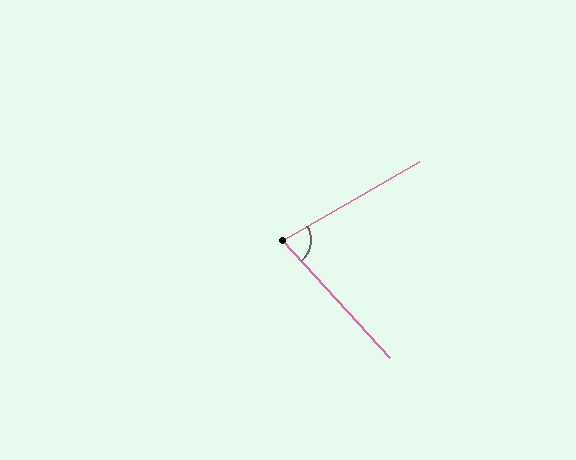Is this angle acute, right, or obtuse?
It is acute.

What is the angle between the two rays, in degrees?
Approximately 77 degrees.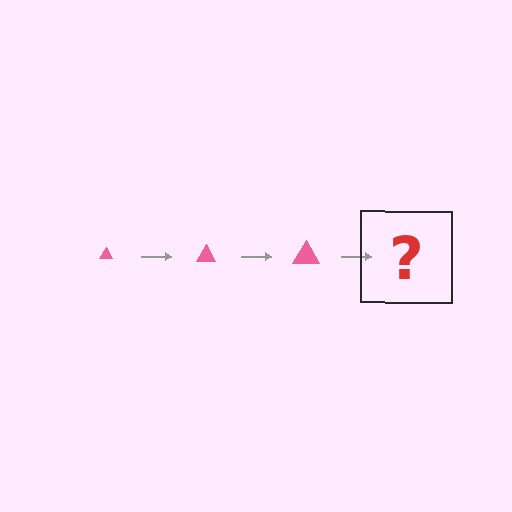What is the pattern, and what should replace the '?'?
The pattern is that the triangle gets progressively larger each step. The '?' should be a pink triangle, larger than the previous one.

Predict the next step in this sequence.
The next step is a pink triangle, larger than the previous one.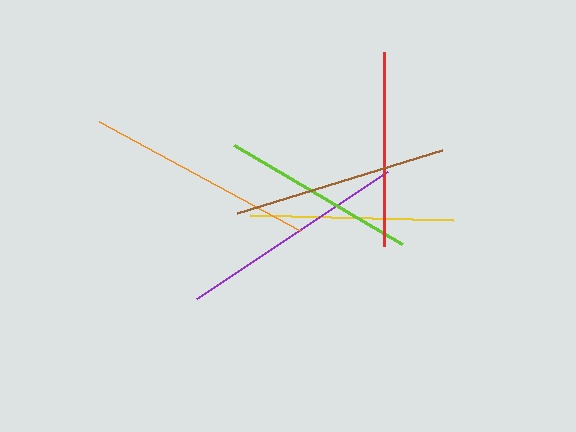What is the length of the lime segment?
The lime segment is approximately 195 pixels long.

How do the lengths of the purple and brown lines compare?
The purple and brown lines are approximately the same length.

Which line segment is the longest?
The purple line is the longest at approximately 230 pixels.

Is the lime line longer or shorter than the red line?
The lime line is longer than the red line.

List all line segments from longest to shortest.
From longest to shortest: purple, orange, brown, yellow, lime, red.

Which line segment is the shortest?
The red line is the shortest at approximately 195 pixels.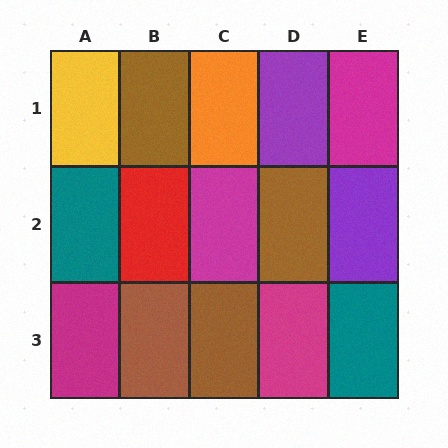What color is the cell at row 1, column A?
Yellow.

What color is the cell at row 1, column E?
Magenta.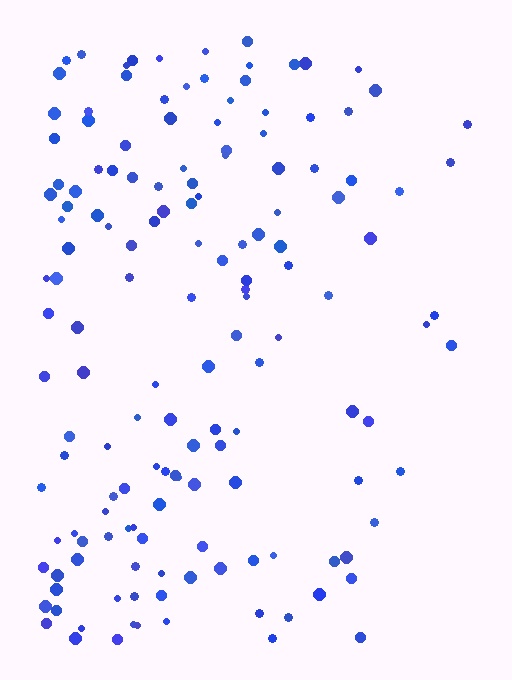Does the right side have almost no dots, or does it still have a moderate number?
Still a moderate number, just noticeably fewer than the left.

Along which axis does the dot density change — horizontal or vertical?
Horizontal.